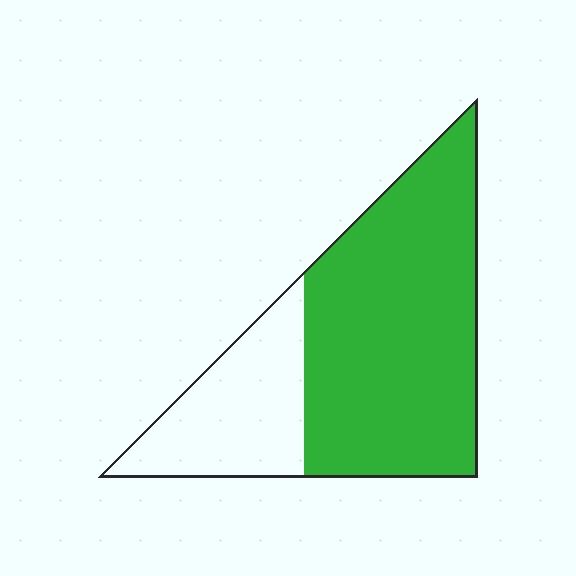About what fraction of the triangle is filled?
About two thirds (2/3).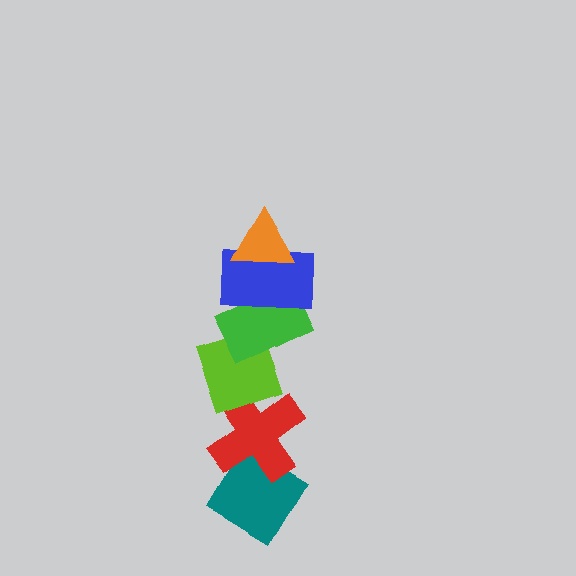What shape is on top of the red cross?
The lime diamond is on top of the red cross.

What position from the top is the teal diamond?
The teal diamond is 6th from the top.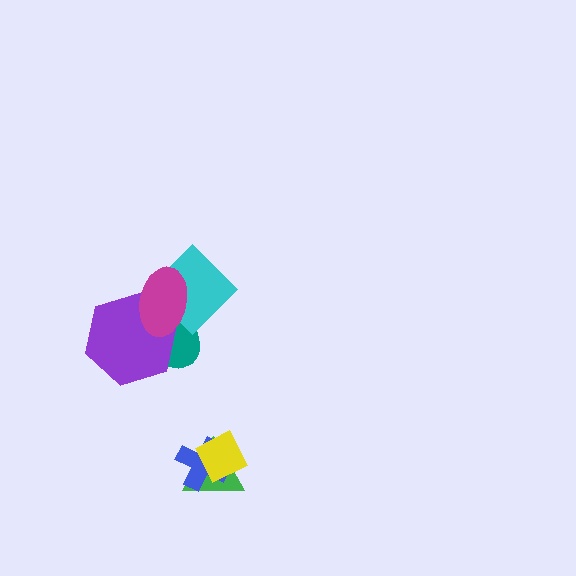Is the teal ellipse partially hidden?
Yes, it is partially covered by another shape.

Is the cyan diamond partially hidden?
Yes, it is partially covered by another shape.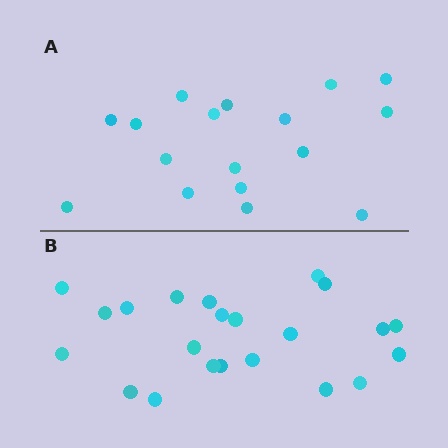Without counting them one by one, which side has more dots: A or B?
Region B (the bottom region) has more dots.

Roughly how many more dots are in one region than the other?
Region B has about 5 more dots than region A.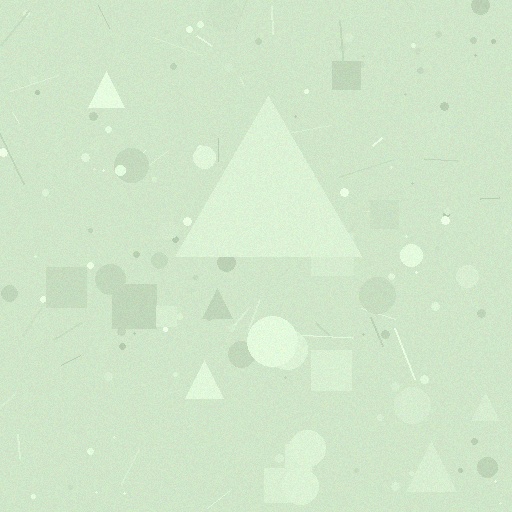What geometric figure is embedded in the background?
A triangle is embedded in the background.